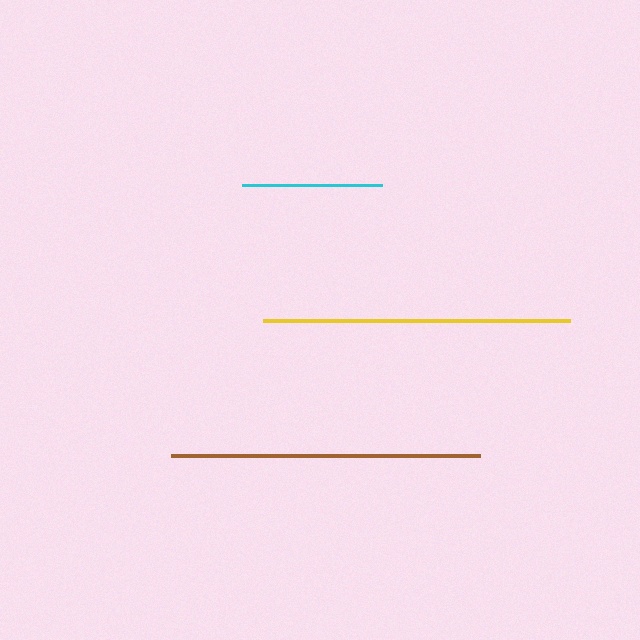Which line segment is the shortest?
The cyan line is the shortest at approximately 140 pixels.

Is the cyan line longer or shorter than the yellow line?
The yellow line is longer than the cyan line.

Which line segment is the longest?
The brown line is the longest at approximately 309 pixels.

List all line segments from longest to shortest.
From longest to shortest: brown, yellow, cyan.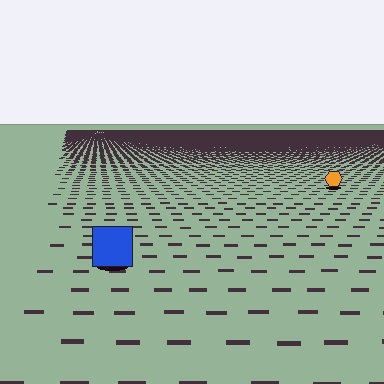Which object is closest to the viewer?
The blue square is closest. The texture marks near it are larger and more spread out.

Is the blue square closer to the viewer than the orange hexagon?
Yes. The blue square is closer — you can tell from the texture gradient: the ground texture is coarser near it.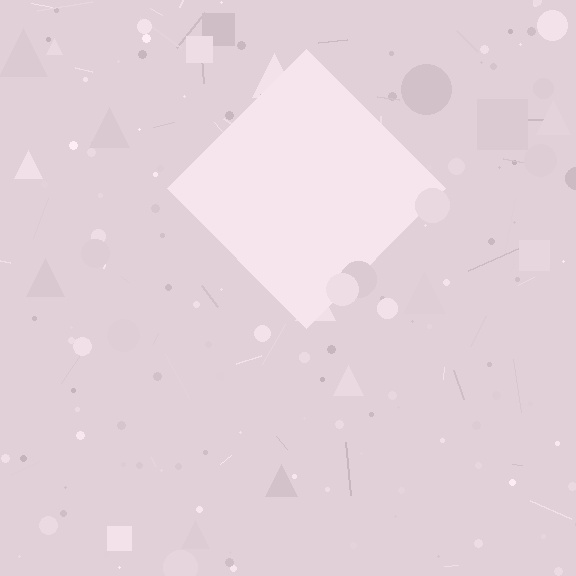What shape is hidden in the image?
A diamond is hidden in the image.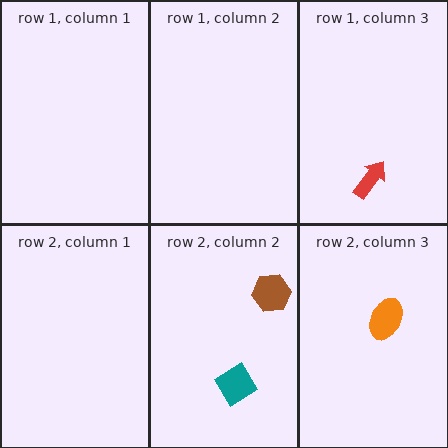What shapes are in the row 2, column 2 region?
The brown hexagon, the teal diamond.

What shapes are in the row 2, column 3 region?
The orange ellipse.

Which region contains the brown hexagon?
The row 2, column 2 region.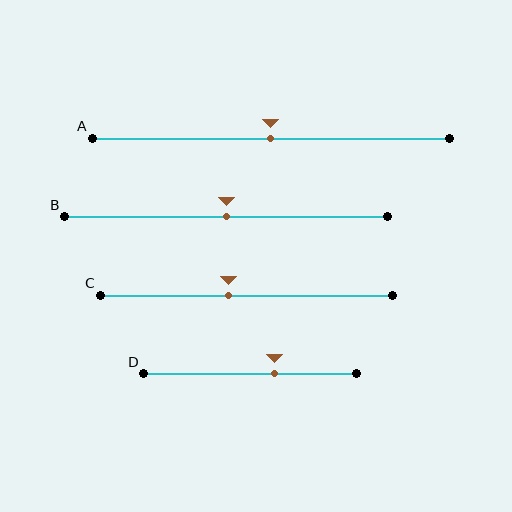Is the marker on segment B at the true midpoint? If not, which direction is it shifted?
Yes, the marker on segment B is at the true midpoint.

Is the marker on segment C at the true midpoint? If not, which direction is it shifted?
No, the marker on segment C is shifted to the left by about 6% of the segment length.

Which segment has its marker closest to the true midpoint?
Segment A has its marker closest to the true midpoint.